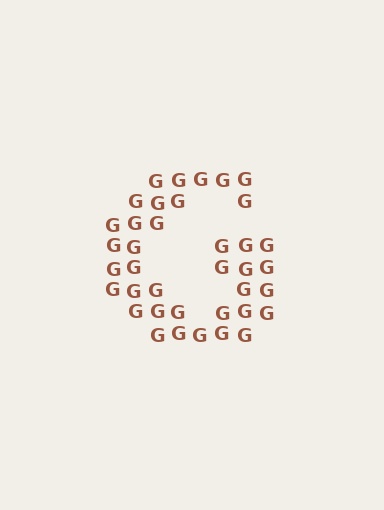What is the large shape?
The large shape is the letter G.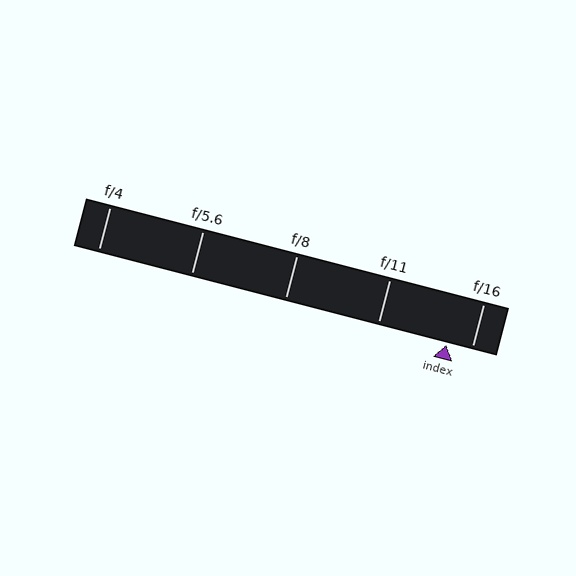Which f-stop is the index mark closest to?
The index mark is closest to f/16.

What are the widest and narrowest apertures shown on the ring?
The widest aperture shown is f/4 and the narrowest is f/16.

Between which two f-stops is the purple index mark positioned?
The index mark is between f/11 and f/16.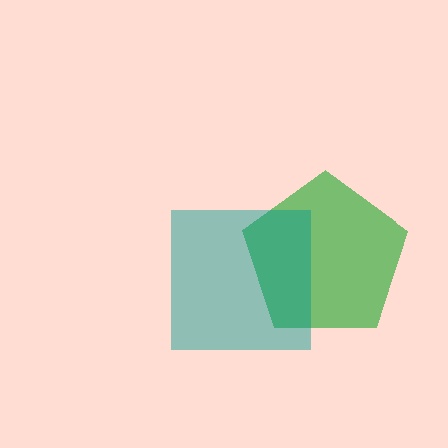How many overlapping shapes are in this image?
There are 2 overlapping shapes in the image.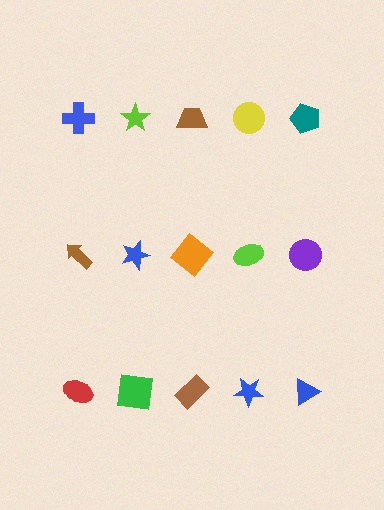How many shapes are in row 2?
5 shapes.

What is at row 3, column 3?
A brown rectangle.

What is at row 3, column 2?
A green square.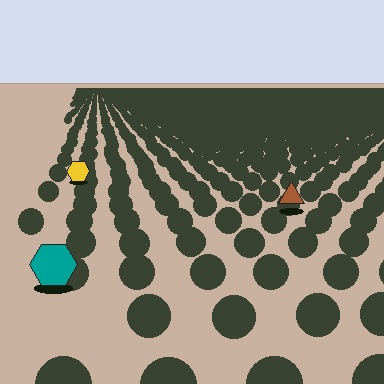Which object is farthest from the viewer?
The yellow hexagon is farthest from the viewer. It appears smaller and the ground texture around it is denser.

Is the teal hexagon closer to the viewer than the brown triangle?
Yes. The teal hexagon is closer — you can tell from the texture gradient: the ground texture is coarser near it.